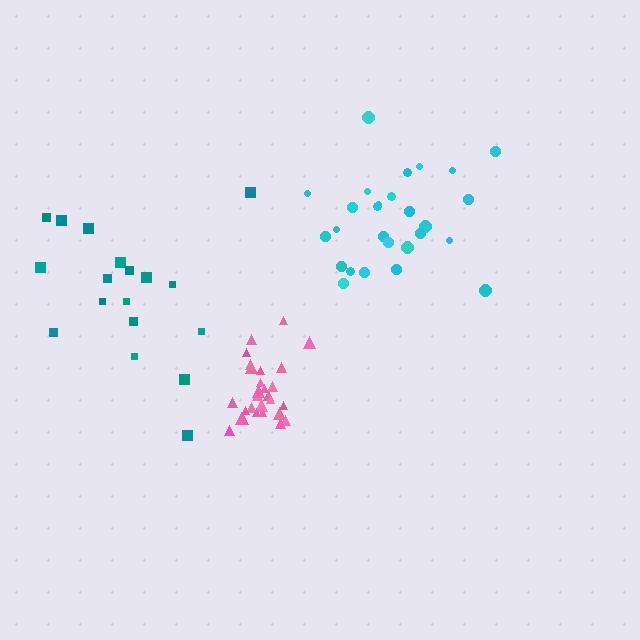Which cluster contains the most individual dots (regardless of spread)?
Pink (28).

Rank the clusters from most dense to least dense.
pink, cyan, teal.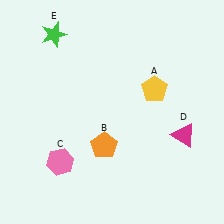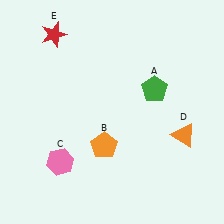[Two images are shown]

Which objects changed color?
A changed from yellow to green. D changed from magenta to orange. E changed from green to red.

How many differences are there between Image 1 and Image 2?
There are 3 differences between the two images.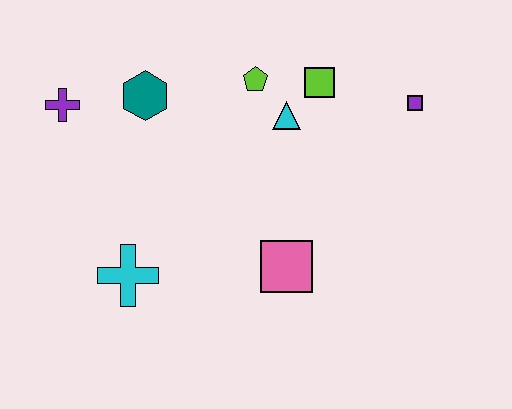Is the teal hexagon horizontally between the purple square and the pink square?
No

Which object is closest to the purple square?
The lime square is closest to the purple square.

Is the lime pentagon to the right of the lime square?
No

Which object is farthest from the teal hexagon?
The purple square is farthest from the teal hexagon.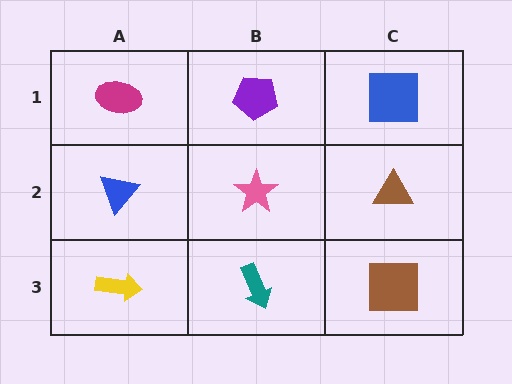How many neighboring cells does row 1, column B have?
3.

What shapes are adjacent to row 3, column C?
A brown triangle (row 2, column C), a teal arrow (row 3, column B).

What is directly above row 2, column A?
A magenta ellipse.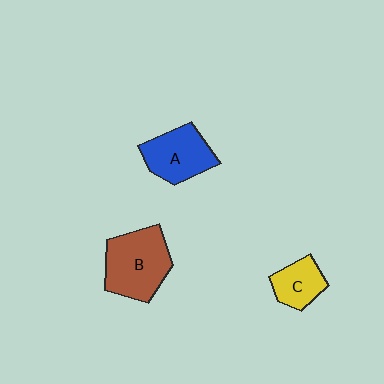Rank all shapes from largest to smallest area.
From largest to smallest: B (brown), A (blue), C (yellow).